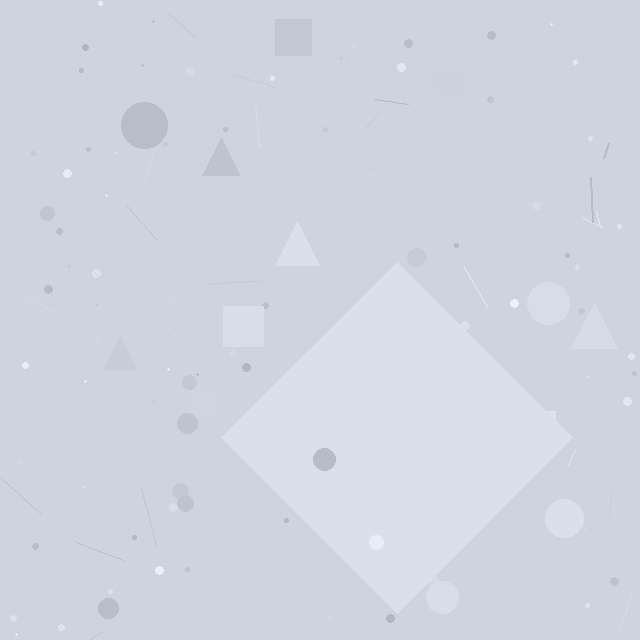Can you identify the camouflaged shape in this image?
The camouflaged shape is a diamond.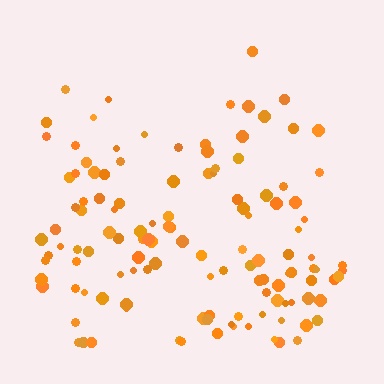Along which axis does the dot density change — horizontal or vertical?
Vertical.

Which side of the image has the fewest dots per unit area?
The top.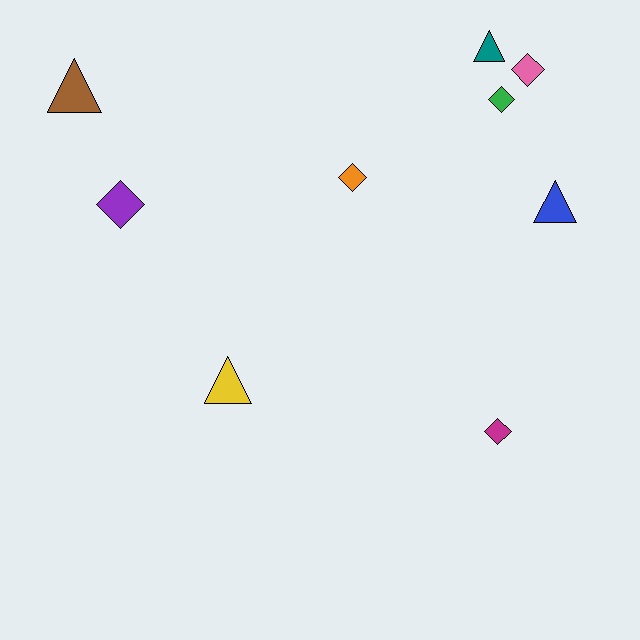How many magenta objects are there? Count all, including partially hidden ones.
There is 1 magenta object.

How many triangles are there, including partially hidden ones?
There are 4 triangles.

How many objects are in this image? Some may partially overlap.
There are 9 objects.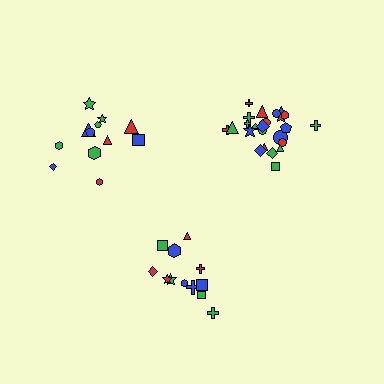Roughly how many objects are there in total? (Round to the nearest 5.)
Roughly 50 objects in total.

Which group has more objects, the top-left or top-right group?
The top-right group.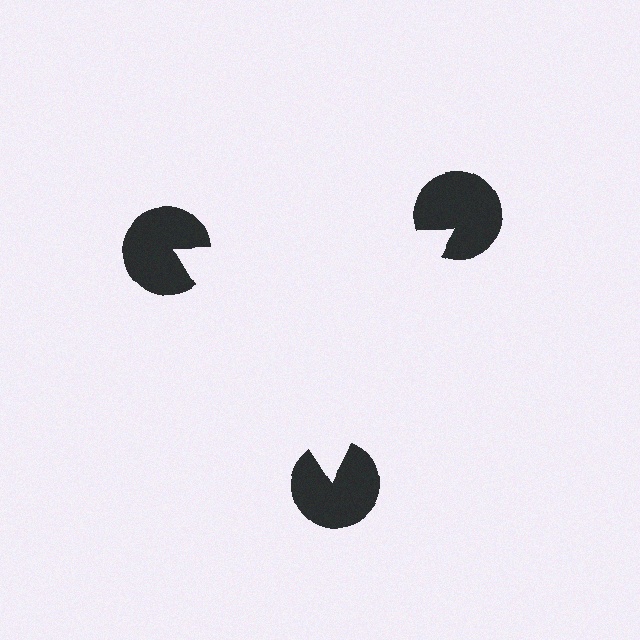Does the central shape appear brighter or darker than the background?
It typically appears slightly brighter than the background, even though no actual brightness change is drawn.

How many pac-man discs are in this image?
There are 3 — one at each vertex of the illusory triangle.